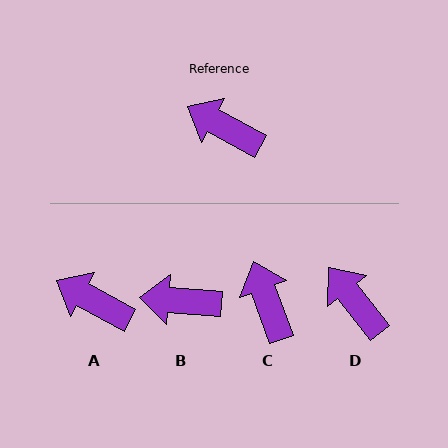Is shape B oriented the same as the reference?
No, it is off by about 24 degrees.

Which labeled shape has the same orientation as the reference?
A.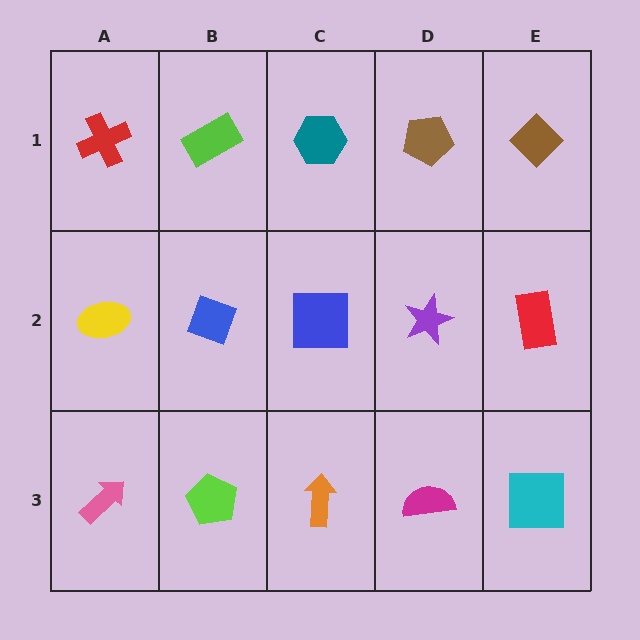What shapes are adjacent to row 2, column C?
A teal hexagon (row 1, column C), an orange arrow (row 3, column C), a blue diamond (row 2, column B), a purple star (row 2, column D).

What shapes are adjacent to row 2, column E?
A brown diamond (row 1, column E), a cyan square (row 3, column E), a purple star (row 2, column D).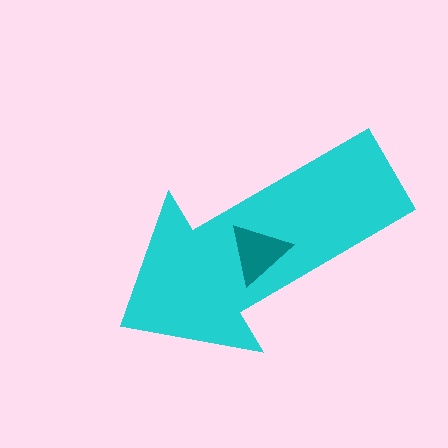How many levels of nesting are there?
2.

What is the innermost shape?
The teal triangle.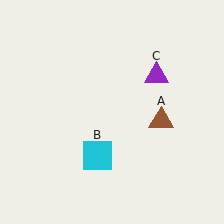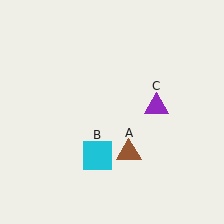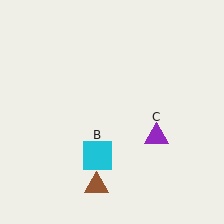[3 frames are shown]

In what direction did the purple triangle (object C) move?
The purple triangle (object C) moved down.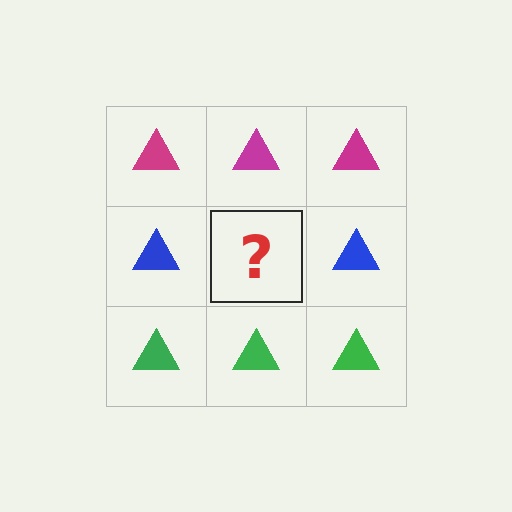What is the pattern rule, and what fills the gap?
The rule is that each row has a consistent color. The gap should be filled with a blue triangle.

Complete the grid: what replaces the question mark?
The question mark should be replaced with a blue triangle.